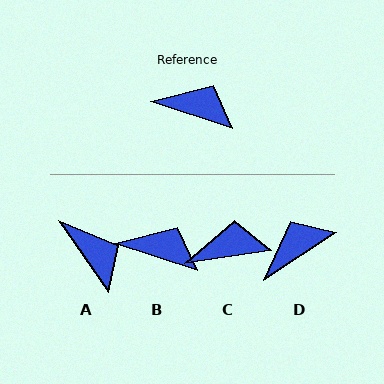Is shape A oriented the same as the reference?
No, it is off by about 37 degrees.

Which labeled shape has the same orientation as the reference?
B.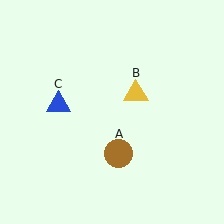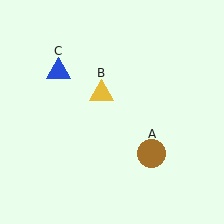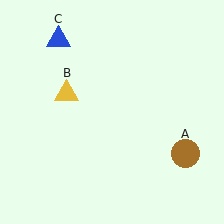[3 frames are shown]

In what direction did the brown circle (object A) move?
The brown circle (object A) moved right.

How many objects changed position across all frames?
3 objects changed position: brown circle (object A), yellow triangle (object B), blue triangle (object C).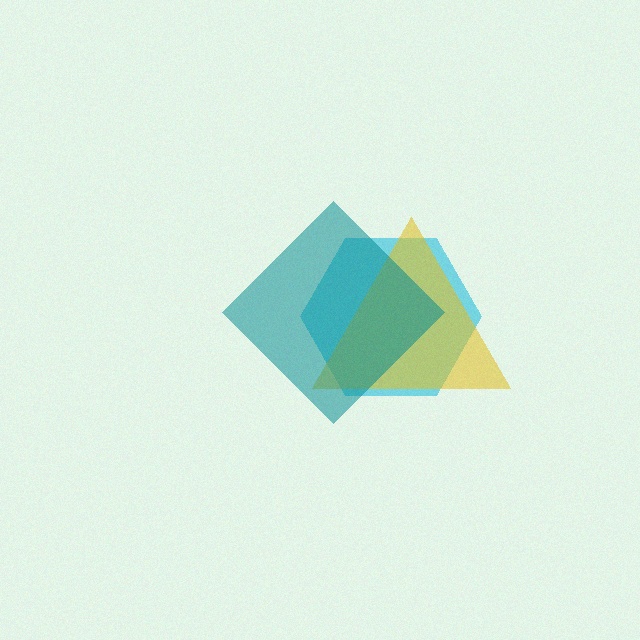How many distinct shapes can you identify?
There are 3 distinct shapes: a cyan hexagon, a yellow triangle, a teal diamond.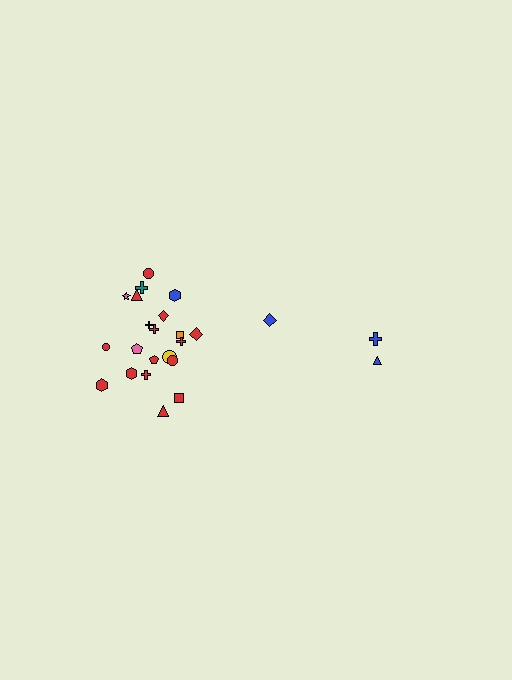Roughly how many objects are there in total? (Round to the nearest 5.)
Roughly 25 objects in total.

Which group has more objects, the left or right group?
The left group.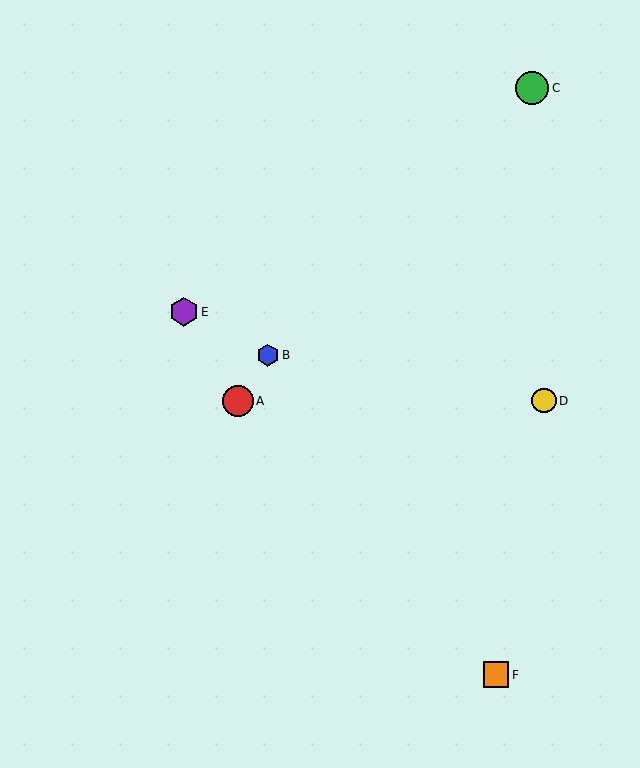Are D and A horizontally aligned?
Yes, both are at y≈401.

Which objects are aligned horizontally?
Objects A, D are aligned horizontally.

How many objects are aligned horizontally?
2 objects (A, D) are aligned horizontally.